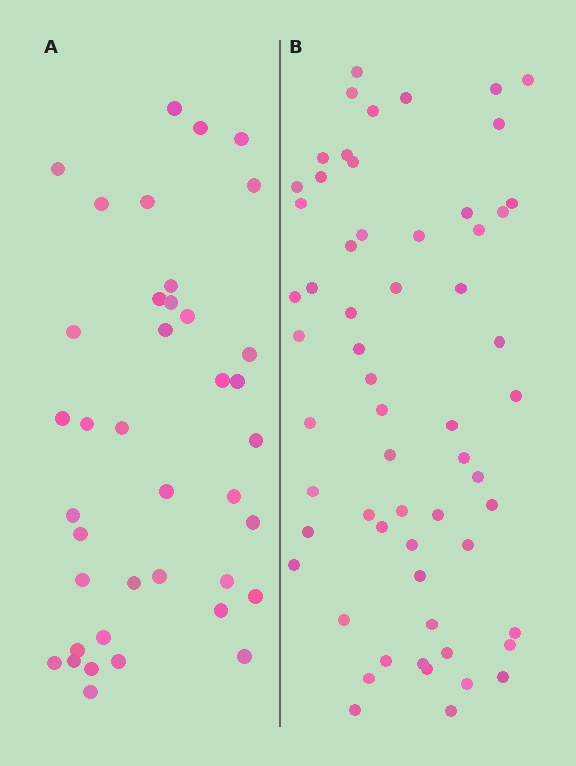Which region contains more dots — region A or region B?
Region B (the right region) has more dots.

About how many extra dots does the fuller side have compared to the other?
Region B has approximately 20 more dots than region A.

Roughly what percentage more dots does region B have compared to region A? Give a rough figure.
About 55% more.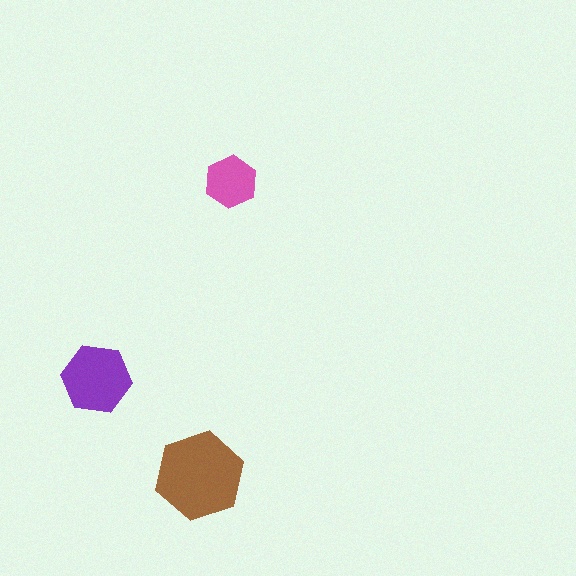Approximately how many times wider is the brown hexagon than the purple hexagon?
About 1.5 times wider.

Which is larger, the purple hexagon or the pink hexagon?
The purple one.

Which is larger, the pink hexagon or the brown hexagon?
The brown one.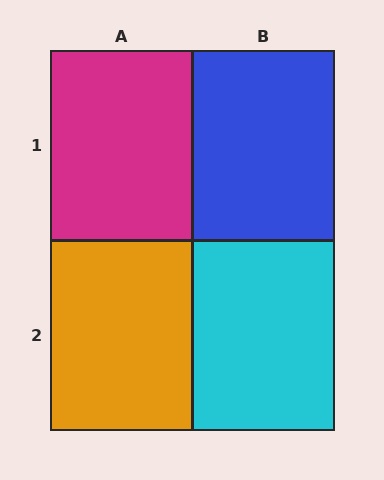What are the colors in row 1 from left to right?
Magenta, blue.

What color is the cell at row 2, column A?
Orange.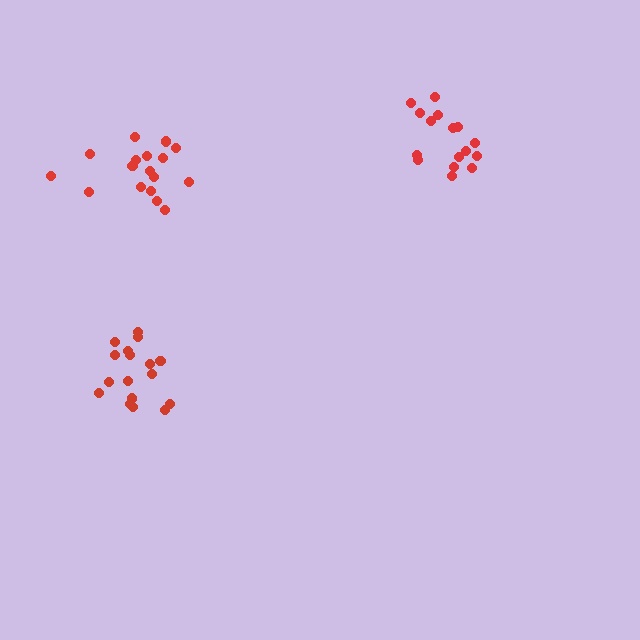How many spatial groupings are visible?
There are 3 spatial groupings.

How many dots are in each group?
Group 1: 16 dots, Group 2: 17 dots, Group 3: 18 dots (51 total).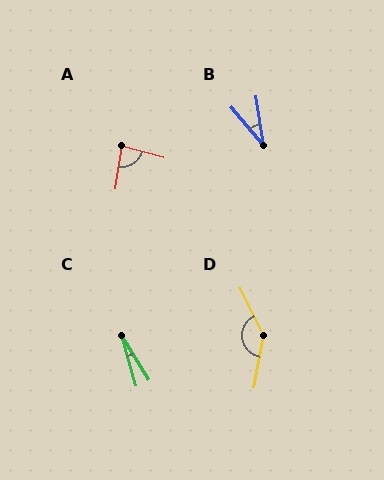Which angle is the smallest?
C, at approximately 16 degrees.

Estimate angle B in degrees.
Approximately 32 degrees.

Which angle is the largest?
D, at approximately 144 degrees.